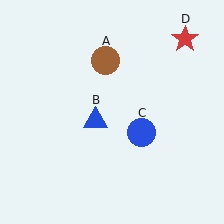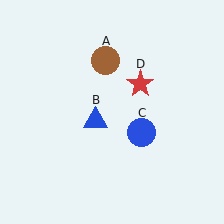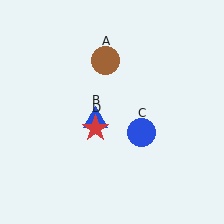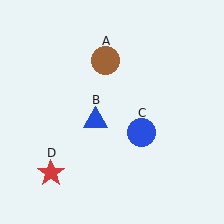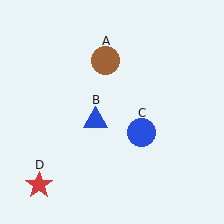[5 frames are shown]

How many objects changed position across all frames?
1 object changed position: red star (object D).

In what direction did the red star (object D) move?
The red star (object D) moved down and to the left.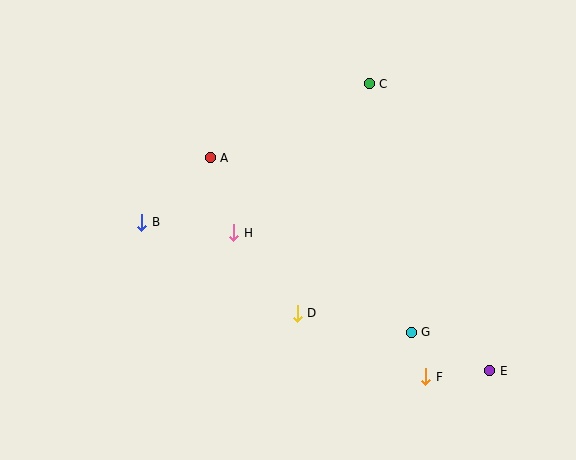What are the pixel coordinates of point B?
Point B is at (142, 222).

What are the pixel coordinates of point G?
Point G is at (411, 332).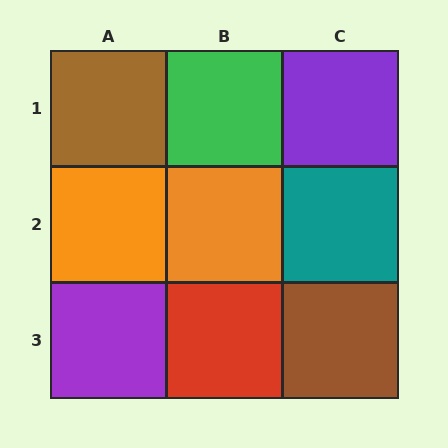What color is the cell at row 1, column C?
Purple.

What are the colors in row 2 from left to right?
Orange, orange, teal.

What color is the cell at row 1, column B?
Green.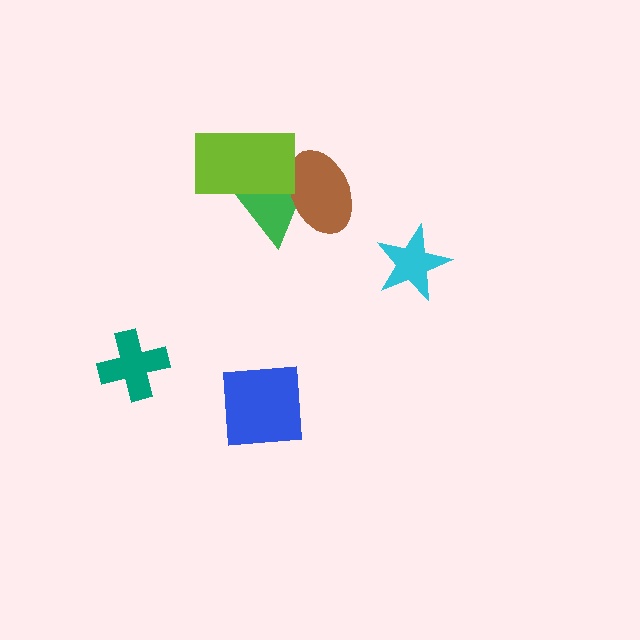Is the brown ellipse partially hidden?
Yes, it is partially covered by another shape.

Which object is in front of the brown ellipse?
The lime rectangle is in front of the brown ellipse.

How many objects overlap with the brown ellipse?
2 objects overlap with the brown ellipse.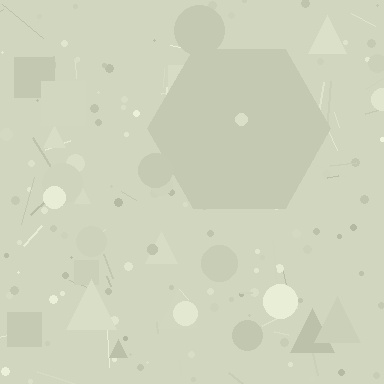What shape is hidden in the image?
A hexagon is hidden in the image.